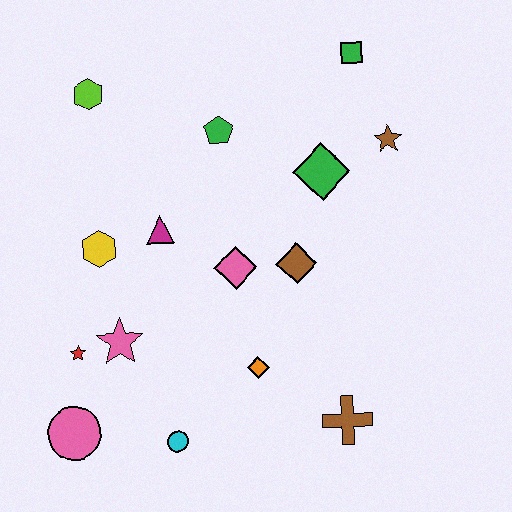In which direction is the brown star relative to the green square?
The brown star is below the green square.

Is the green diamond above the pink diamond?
Yes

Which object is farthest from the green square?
The pink circle is farthest from the green square.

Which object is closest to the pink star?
The red star is closest to the pink star.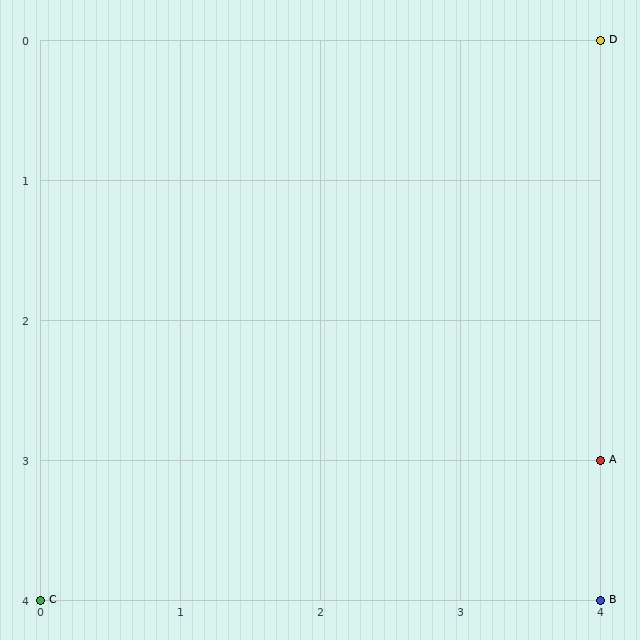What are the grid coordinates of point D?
Point D is at grid coordinates (4, 0).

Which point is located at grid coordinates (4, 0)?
Point D is at (4, 0).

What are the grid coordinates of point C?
Point C is at grid coordinates (0, 4).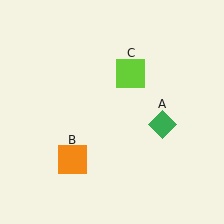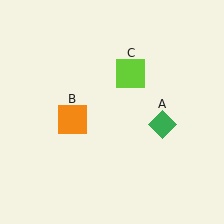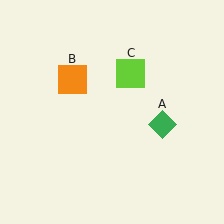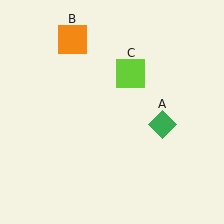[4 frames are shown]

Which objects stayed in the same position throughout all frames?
Green diamond (object A) and lime square (object C) remained stationary.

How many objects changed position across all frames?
1 object changed position: orange square (object B).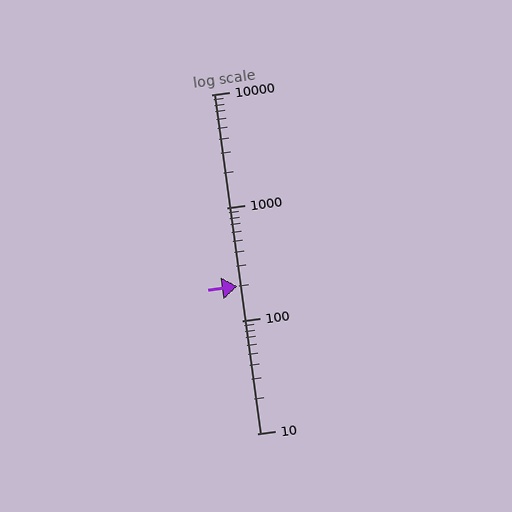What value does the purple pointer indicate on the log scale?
The pointer indicates approximately 200.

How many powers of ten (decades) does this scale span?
The scale spans 3 decades, from 10 to 10000.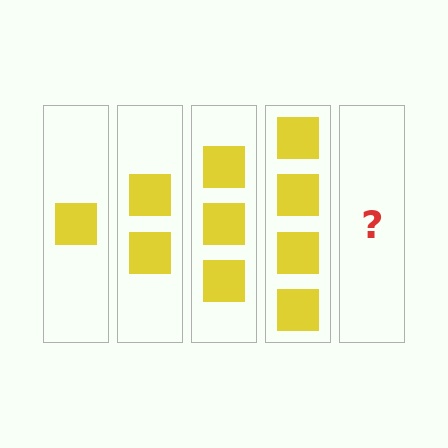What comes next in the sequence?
The next element should be 5 squares.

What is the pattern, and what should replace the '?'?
The pattern is that each step adds one more square. The '?' should be 5 squares.